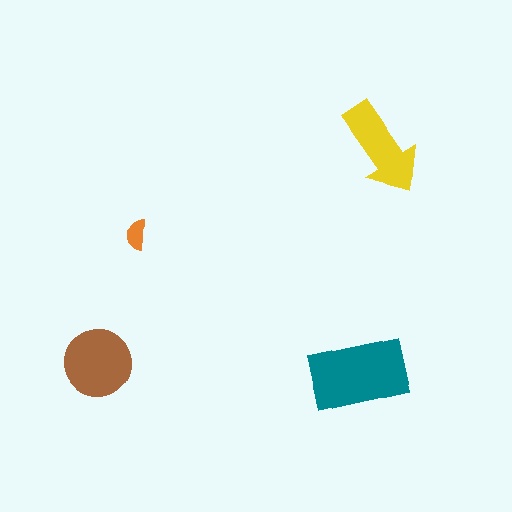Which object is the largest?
The teal rectangle.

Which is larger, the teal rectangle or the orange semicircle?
The teal rectangle.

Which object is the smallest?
The orange semicircle.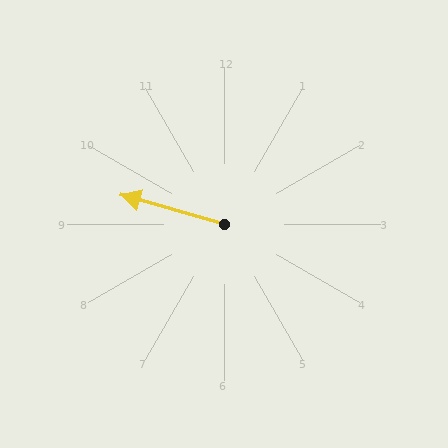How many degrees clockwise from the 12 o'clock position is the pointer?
Approximately 286 degrees.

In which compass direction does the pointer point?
West.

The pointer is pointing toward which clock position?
Roughly 10 o'clock.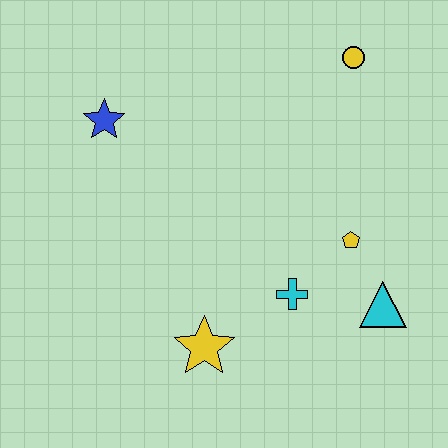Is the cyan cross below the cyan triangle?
No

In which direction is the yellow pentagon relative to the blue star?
The yellow pentagon is to the right of the blue star.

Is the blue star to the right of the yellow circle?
No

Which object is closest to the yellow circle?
The yellow pentagon is closest to the yellow circle.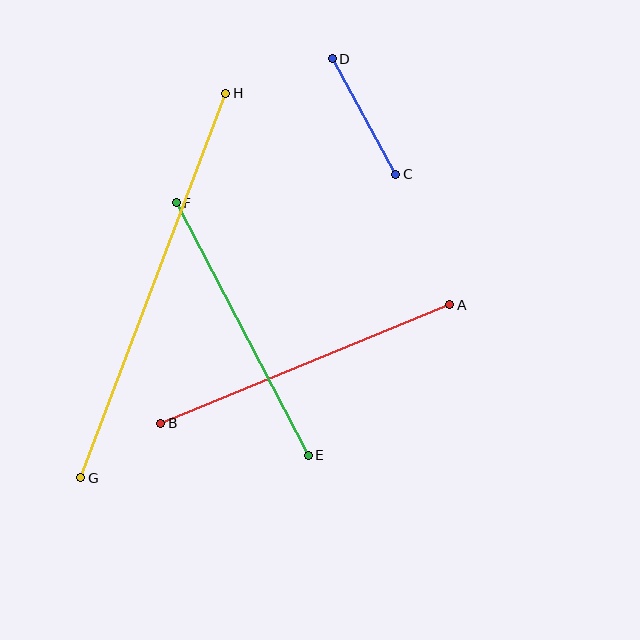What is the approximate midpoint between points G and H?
The midpoint is at approximately (153, 285) pixels.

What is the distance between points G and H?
The distance is approximately 411 pixels.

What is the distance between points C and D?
The distance is approximately 132 pixels.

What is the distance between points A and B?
The distance is approximately 313 pixels.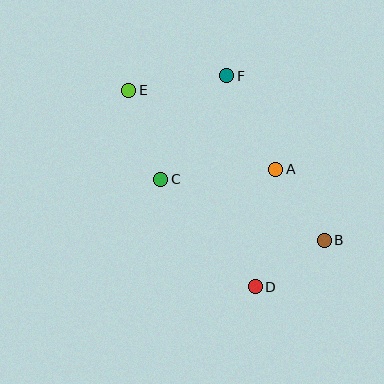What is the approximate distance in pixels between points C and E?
The distance between C and E is approximately 95 pixels.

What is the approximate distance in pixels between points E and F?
The distance between E and F is approximately 99 pixels.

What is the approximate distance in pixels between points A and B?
The distance between A and B is approximately 86 pixels.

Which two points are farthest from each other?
Points B and E are farthest from each other.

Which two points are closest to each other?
Points B and D are closest to each other.